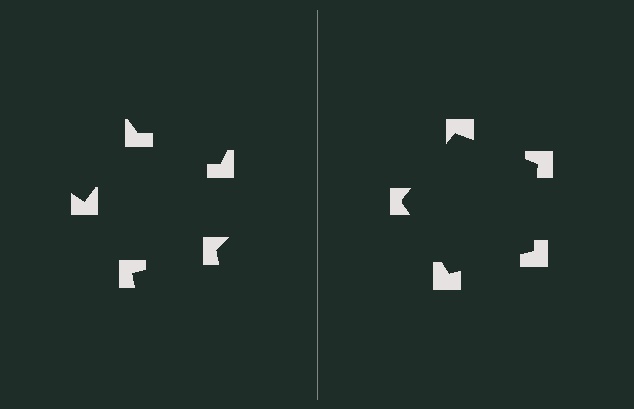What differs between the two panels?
The notched squares are positioned identically on both sides; only the wedge orientations differ. On the right they align to a pentagon; on the left they are misaligned.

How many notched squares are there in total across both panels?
10 — 5 on each side.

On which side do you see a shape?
An illusory pentagon appears on the right side. On the left side the wedge cuts are rotated, so no coherent shape forms.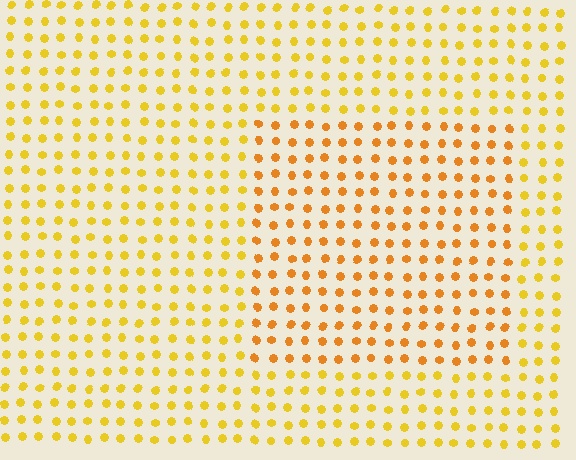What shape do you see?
I see a rectangle.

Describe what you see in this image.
The image is filled with small yellow elements in a uniform arrangement. A rectangle-shaped region is visible where the elements are tinted to a slightly different hue, forming a subtle color boundary.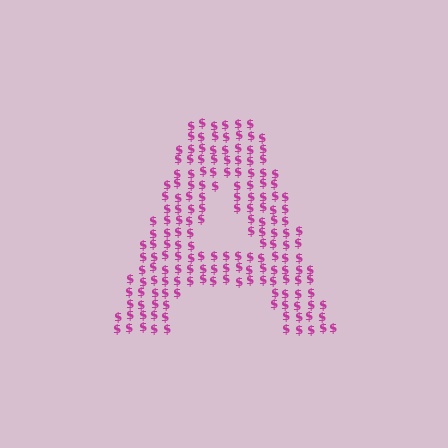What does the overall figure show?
The overall figure shows the letter A.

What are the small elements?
The small elements are dollar signs.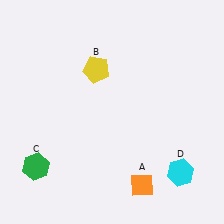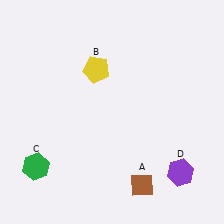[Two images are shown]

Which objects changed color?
A changed from orange to brown. D changed from cyan to purple.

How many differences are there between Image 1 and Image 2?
There are 2 differences between the two images.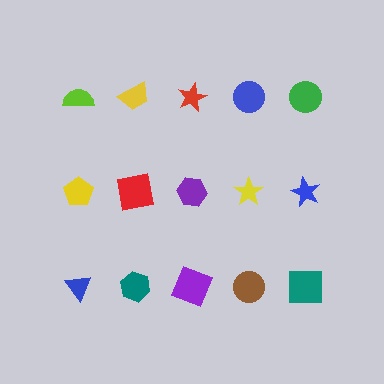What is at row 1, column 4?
A blue circle.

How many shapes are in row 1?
5 shapes.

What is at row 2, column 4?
A yellow star.